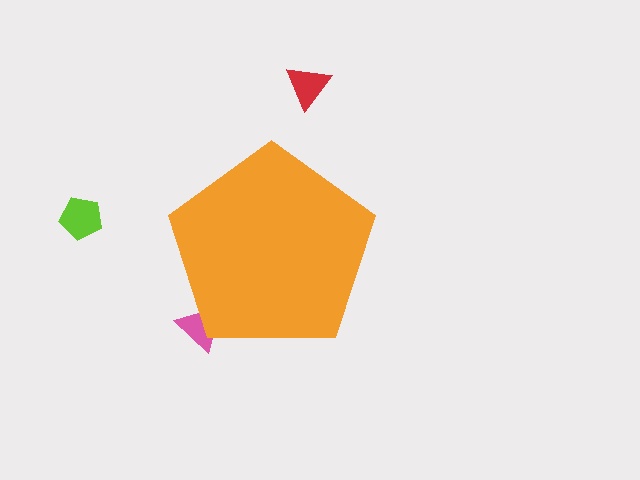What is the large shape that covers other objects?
An orange pentagon.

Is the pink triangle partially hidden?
Yes, the pink triangle is partially hidden behind the orange pentagon.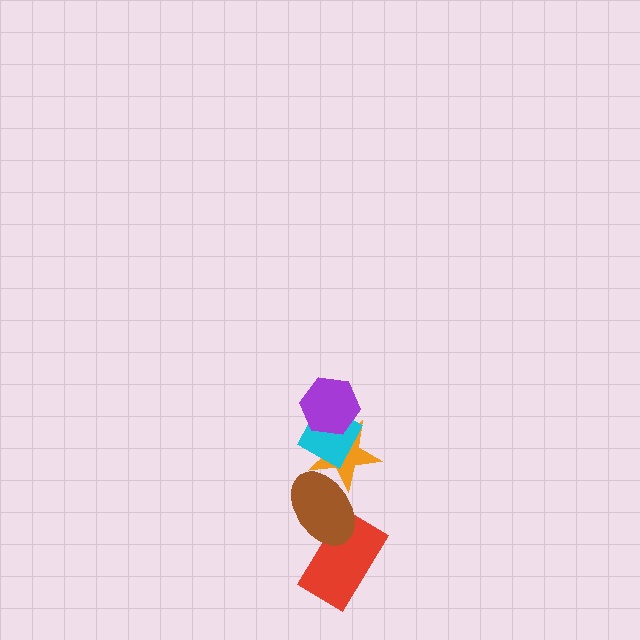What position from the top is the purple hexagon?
The purple hexagon is 1st from the top.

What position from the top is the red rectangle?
The red rectangle is 5th from the top.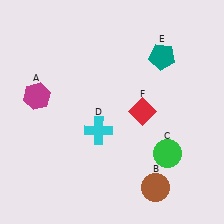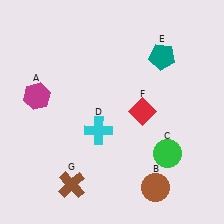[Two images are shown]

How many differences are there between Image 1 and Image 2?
There is 1 difference between the two images.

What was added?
A brown cross (G) was added in Image 2.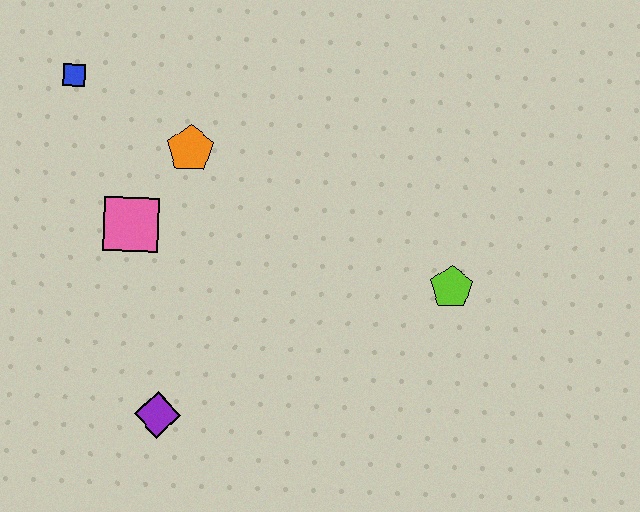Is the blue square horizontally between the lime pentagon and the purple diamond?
No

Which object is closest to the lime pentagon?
The orange pentagon is closest to the lime pentagon.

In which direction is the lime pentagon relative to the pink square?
The lime pentagon is to the right of the pink square.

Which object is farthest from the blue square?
The lime pentagon is farthest from the blue square.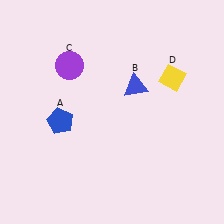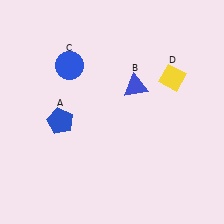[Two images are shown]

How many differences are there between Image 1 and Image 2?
There is 1 difference between the two images.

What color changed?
The circle (C) changed from purple in Image 1 to blue in Image 2.